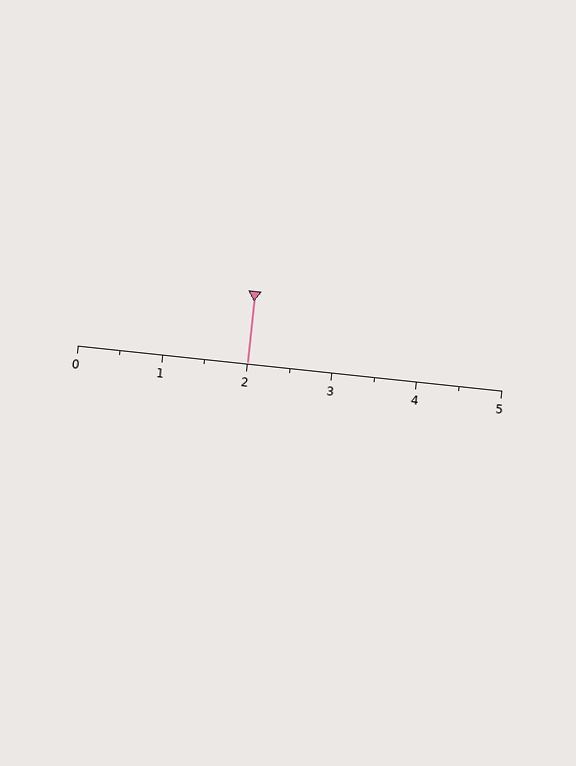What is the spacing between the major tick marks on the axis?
The major ticks are spaced 1 apart.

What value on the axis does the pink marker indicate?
The marker indicates approximately 2.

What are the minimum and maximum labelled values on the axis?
The axis runs from 0 to 5.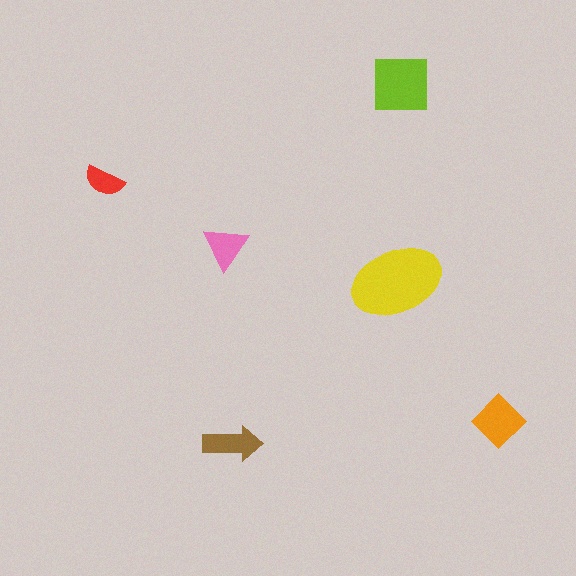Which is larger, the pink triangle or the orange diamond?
The orange diamond.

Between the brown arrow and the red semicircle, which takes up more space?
The brown arrow.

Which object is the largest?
The yellow ellipse.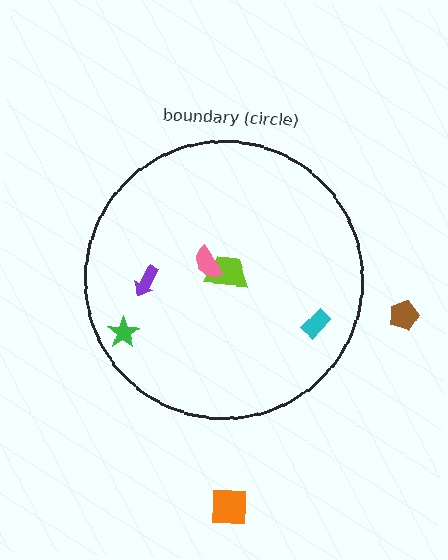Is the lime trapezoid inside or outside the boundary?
Inside.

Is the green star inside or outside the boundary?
Inside.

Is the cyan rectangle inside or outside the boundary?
Inside.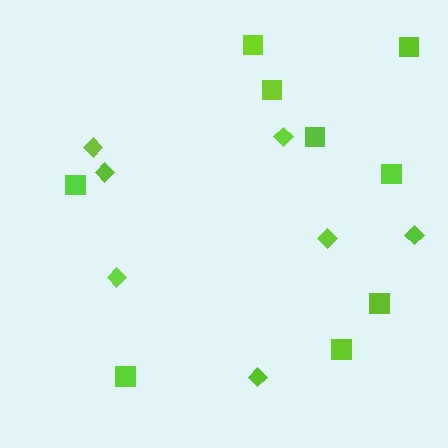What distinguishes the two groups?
There are 2 groups: one group of squares (9) and one group of diamonds (7).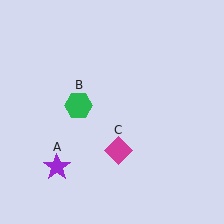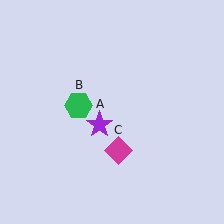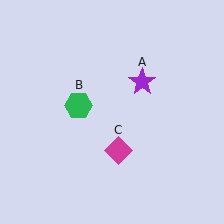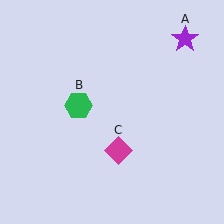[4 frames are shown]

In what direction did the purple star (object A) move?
The purple star (object A) moved up and to the right.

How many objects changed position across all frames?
1 object changed position: purple star (object A).